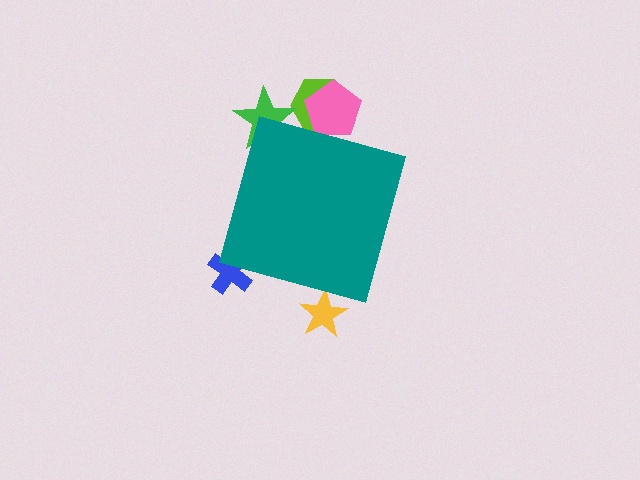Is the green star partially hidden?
Yes, the green star is partially hidden behind the teal diamond.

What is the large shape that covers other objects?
A teal diamond.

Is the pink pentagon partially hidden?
Yes, the pink pentagon is partially hidden behind the teal diamond.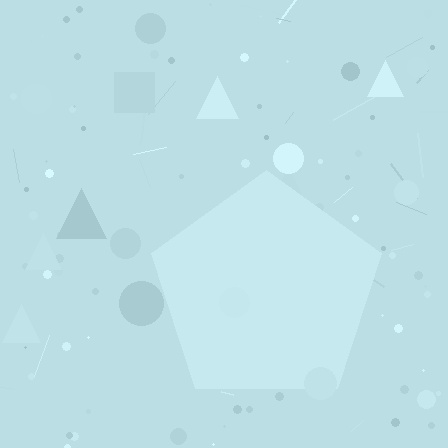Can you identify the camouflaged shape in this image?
The camouflaged shape is a pentagon.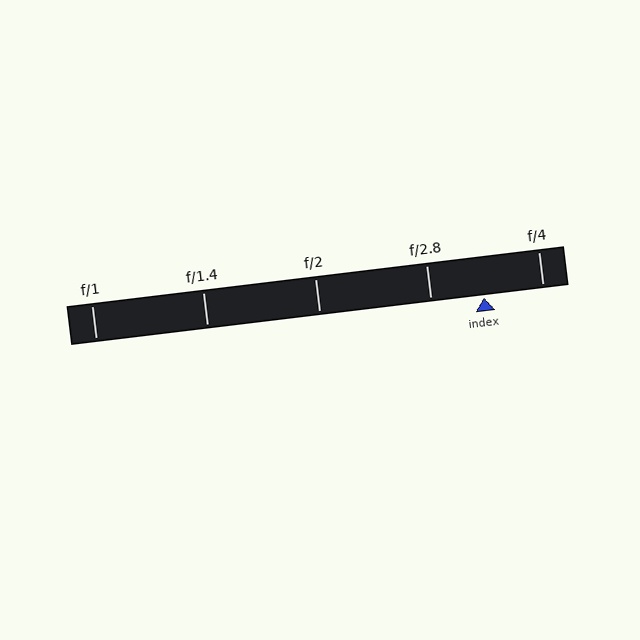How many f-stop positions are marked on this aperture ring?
There are 5 f-stop positions marked.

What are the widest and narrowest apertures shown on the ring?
The widest aperture shown is f/1 and the narrowest is f/4.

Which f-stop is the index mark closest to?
The index mark is closest to f/2.8.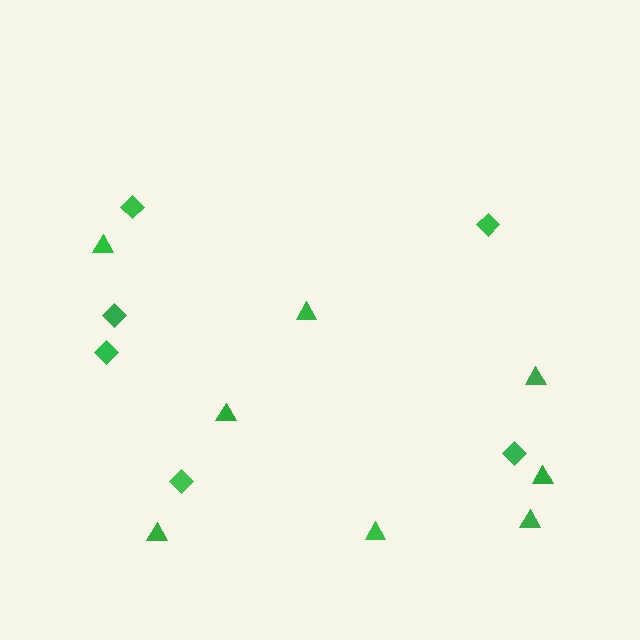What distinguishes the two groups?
There are 2 groups: one group of diamonds (6) and one group of triangles (8).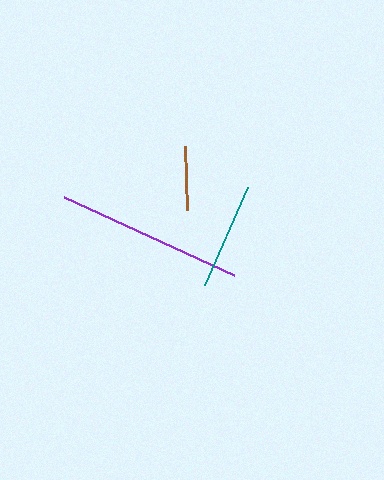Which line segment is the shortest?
The brown line is the shortest at approximately 64 pixels.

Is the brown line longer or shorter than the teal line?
The teal line is longer than the brown line.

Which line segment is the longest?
The purple line is the longest at approximately 187 pixels.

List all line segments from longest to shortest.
From longest to shortest: purple, teal, brown.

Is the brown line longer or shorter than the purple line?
The purple line is longer than the brown line.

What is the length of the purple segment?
The purple segment is approximately 187 pixels long.